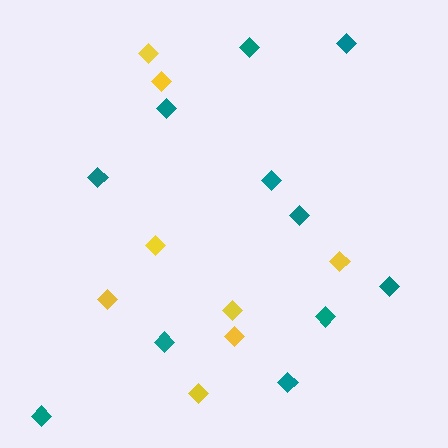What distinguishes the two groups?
There are 2 groups: one group of yellow diamonds (8) and one group of teal diamonds (11).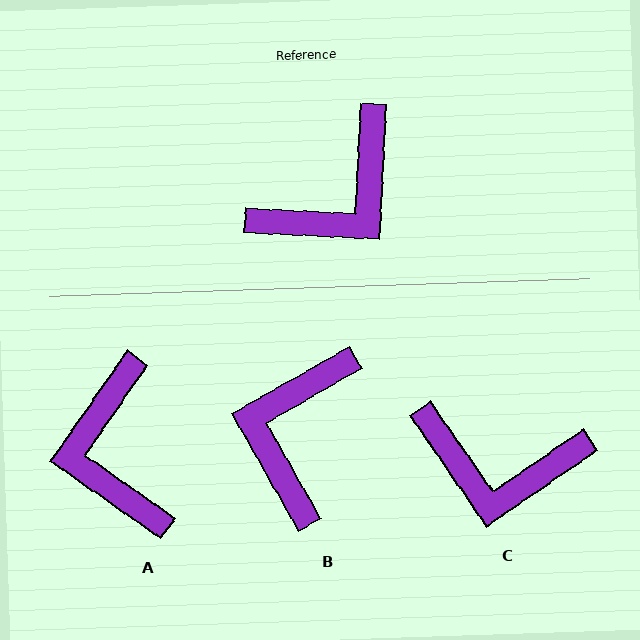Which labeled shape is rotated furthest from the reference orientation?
B, about 147 degrees away.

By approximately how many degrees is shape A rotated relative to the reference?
Approximately 122 degrees clockwise.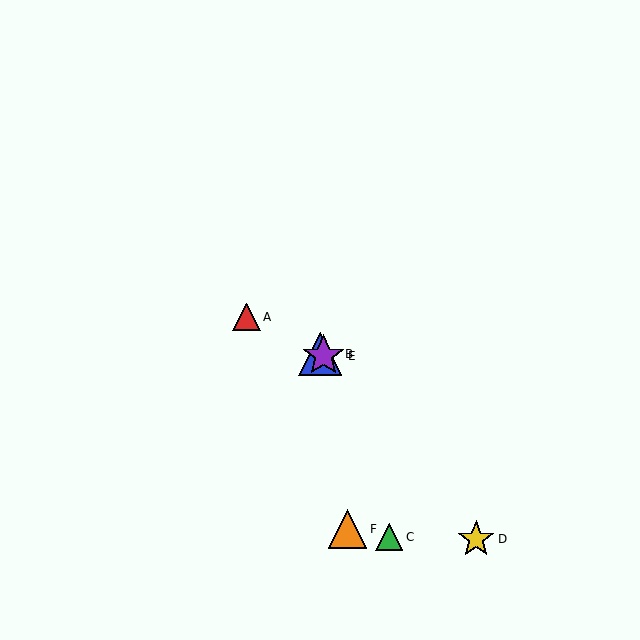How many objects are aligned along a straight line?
3 objects (A, B, E) are aligned along a straight line.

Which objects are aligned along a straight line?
Objects A, B, E are aligned along a straight line.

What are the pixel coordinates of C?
Object C is at (389, 537).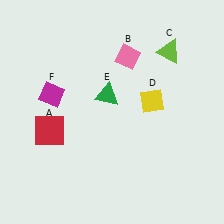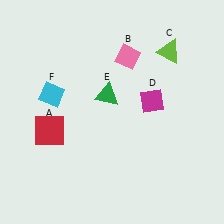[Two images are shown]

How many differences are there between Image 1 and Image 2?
There are 2 differences between the two images.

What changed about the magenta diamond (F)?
In Image 1, F is magenta. In Image 2, it changed to cyan.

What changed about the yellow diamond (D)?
In Image 1, D is yellow. In Image 2, it changed to magenta.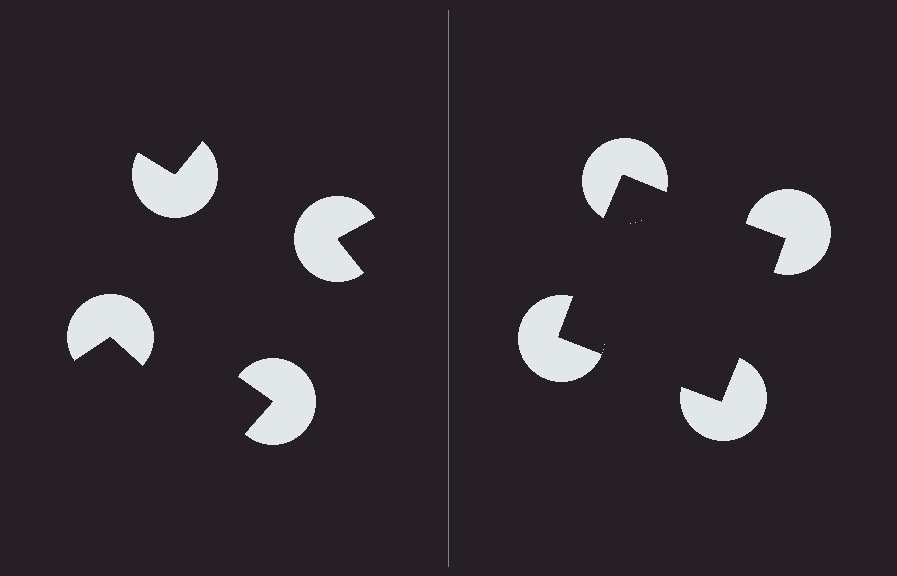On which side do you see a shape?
An illusory square appears on the right side. On the left side the wedge cuts are rotated, so no coherent shape forms.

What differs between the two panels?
The pac-man discs are positioned identically on both sides; only the wedge orientations differ. On the right they align to a square; on the left they are misaligned.